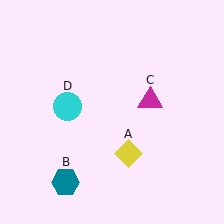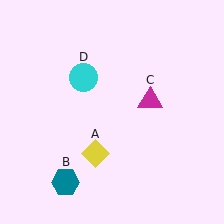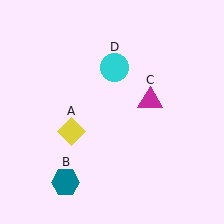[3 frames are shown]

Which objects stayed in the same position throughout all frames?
Teal hexagon (object B) and magenta triangle (object C) remained stationary.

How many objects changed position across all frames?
2 objects changed position: yellow diamond (object A), cyan circle (object D).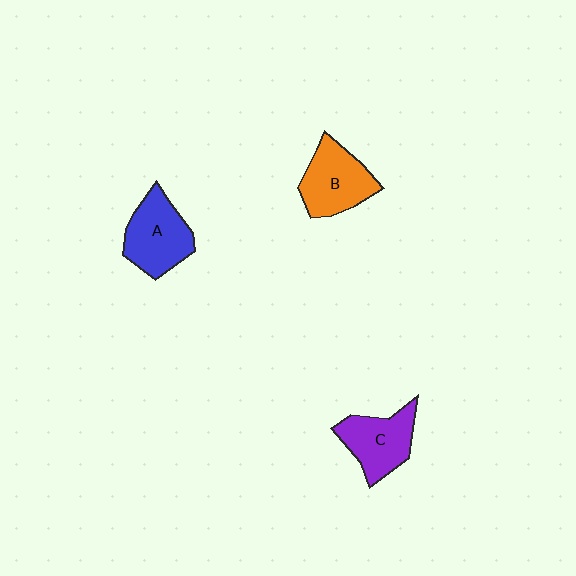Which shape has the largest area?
Shape A (blue).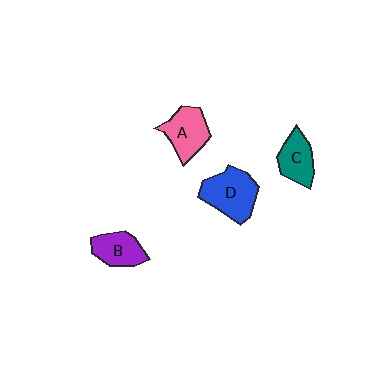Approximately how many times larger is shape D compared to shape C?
Approximately 1.5 times.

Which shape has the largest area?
Shape D (blue).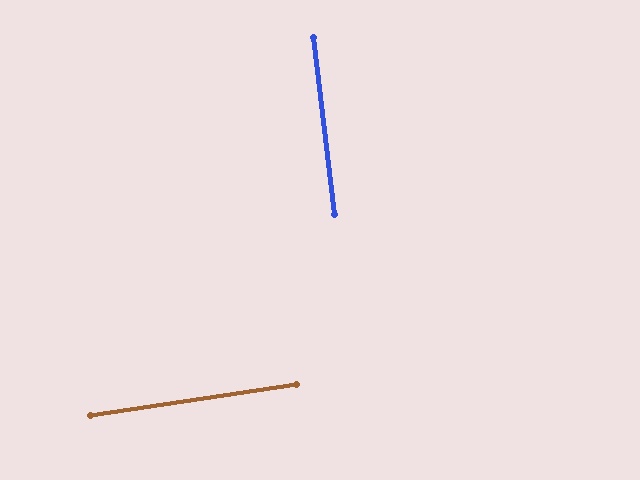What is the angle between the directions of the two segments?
Approximately 88 degrees.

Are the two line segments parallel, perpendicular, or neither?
Perpendicular — they meet at approximately 88°.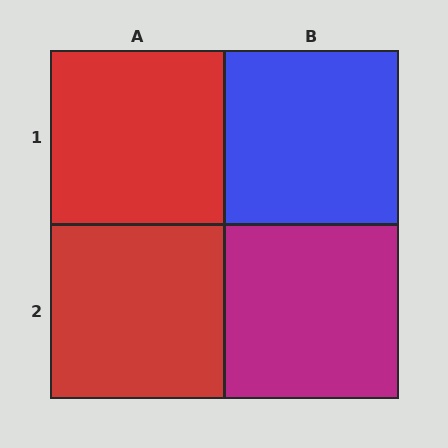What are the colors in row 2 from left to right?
Red, magenta.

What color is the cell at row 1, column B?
Blue.